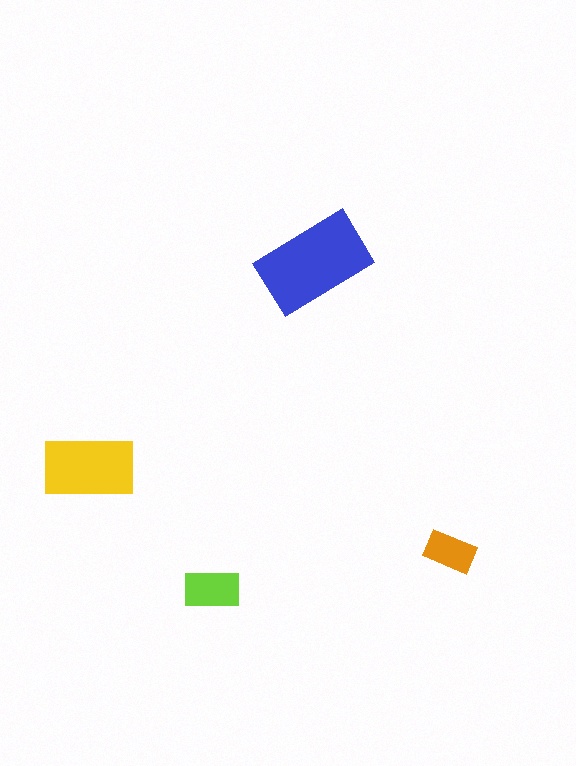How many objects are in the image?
There are 4 objects in the image.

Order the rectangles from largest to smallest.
the blue one, the yellow one, the lime one, the orange one.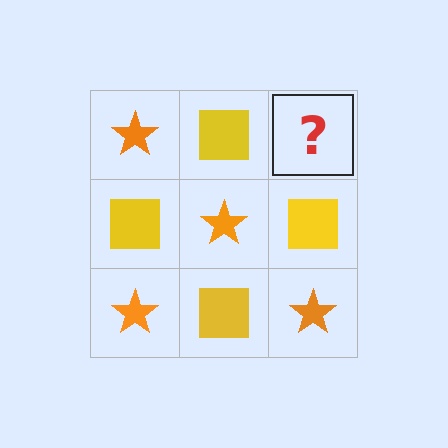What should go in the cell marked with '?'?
The missing cell should contain an orange star.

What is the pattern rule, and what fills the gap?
The rule is that it alternates orange star and yellow square in a checkerboard pattern. The gap should be filled with an orange star.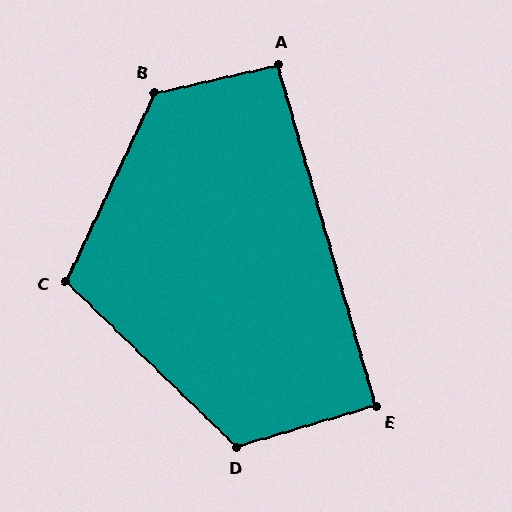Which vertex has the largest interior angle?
B, at approximately 128 degrees.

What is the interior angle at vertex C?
Approximately 109 degrees (obtuse).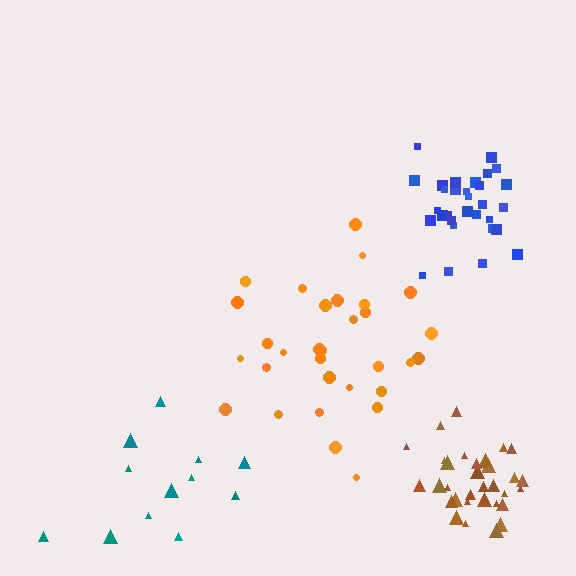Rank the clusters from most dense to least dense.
blue, brown, orange, teal.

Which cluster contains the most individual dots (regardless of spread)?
Orange (32).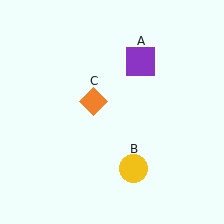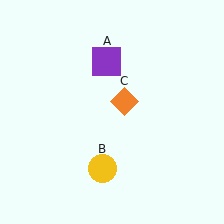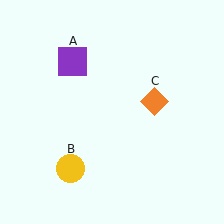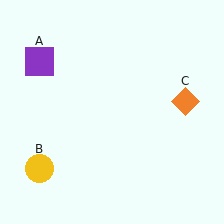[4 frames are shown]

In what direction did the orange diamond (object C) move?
The orange diamond (object C) moved right.